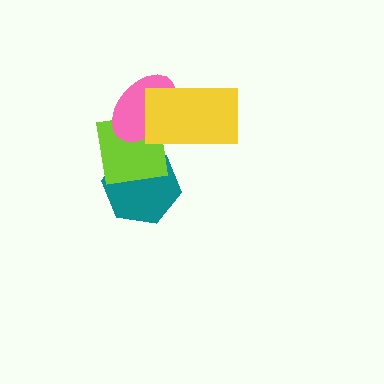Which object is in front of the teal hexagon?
The lime square is in front of the teal hexagon.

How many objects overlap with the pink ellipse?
2 objects overlap with the pink ellipse.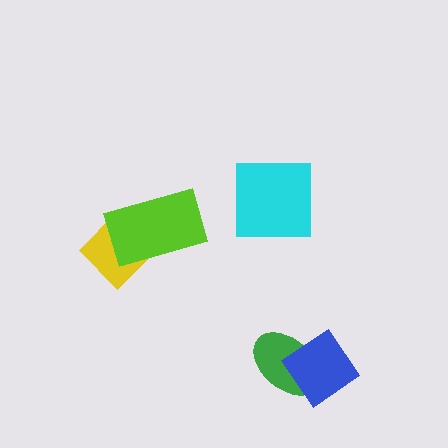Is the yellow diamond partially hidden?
Yes, it is partially covered by another shape.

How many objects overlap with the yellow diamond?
1 object overlaps with the yellow diamond.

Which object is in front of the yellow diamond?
The lime rectangle is in front of the yellow diamond.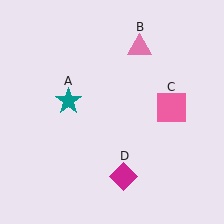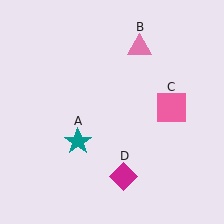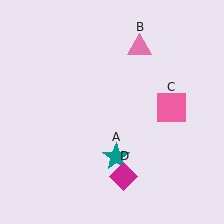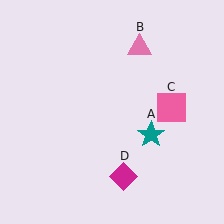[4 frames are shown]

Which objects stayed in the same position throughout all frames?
Pink triangle (object B) and pink square (object C) and magenta diamond (object D) remained stationary.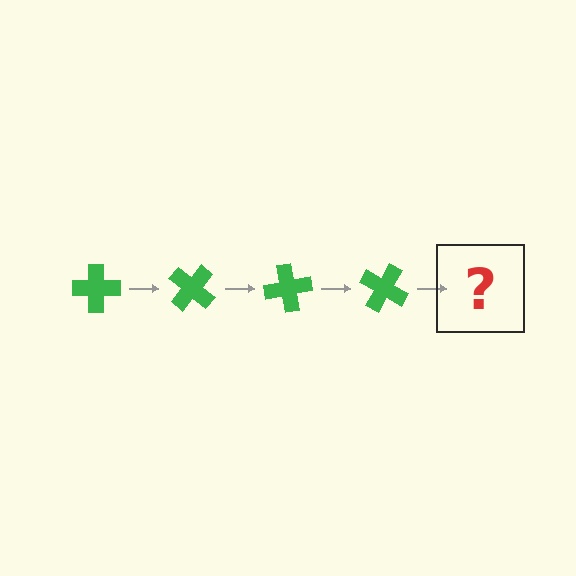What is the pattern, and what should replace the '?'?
The pattern is that the cross rotates 40 degrees each step. The '?' should be a green cross rotated 160 degrees.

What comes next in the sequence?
The next element should be a green cross rotated 160 degrees.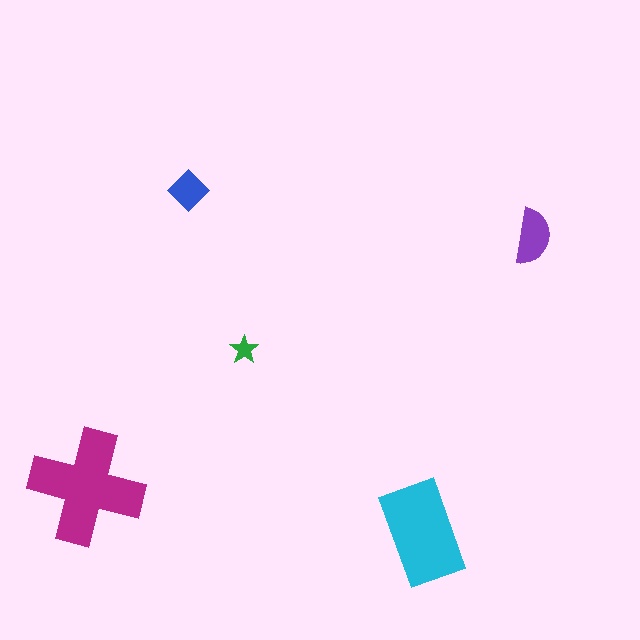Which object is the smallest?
The green star.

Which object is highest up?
The blue diamond is topmost.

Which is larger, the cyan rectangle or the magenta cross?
The magenta cross.